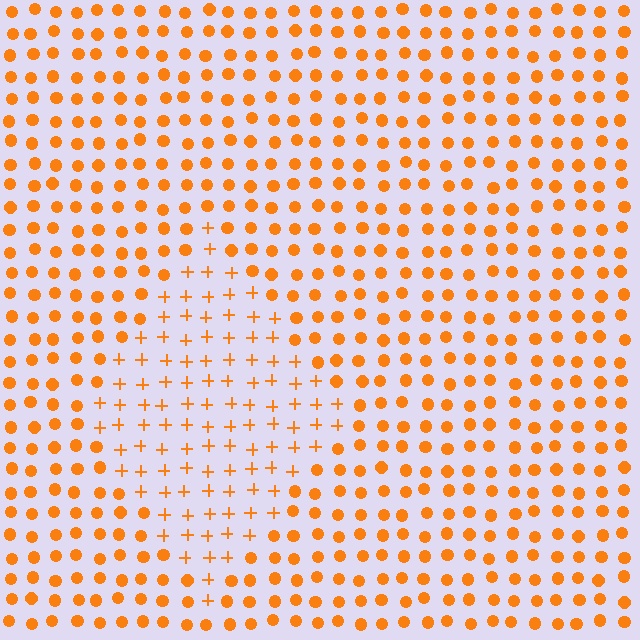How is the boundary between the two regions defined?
The boundary is defined by a change in element shape: plus signs inside vs. circles outside. All elements share the same color and spacing.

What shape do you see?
I see a diamond.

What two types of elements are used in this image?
The image uses plus signs inside the diamond region and circles outside it.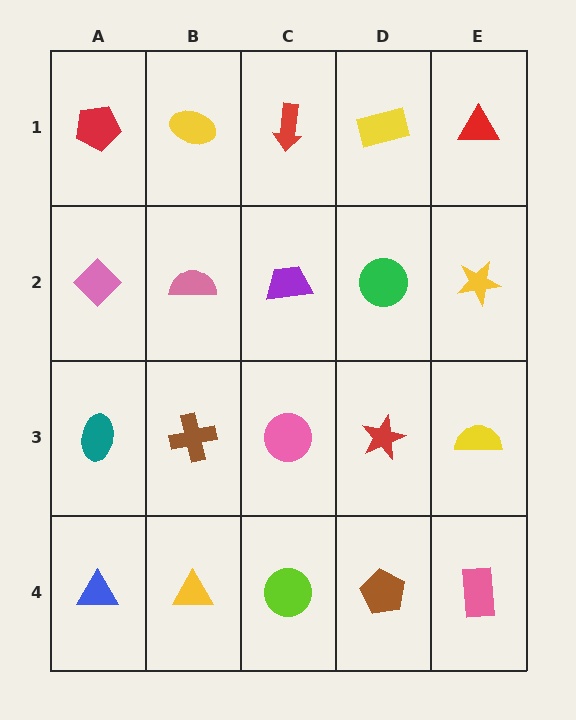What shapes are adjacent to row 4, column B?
A brown cross (row 3, column B), a blue triangle (row 4, column A), a lime circle (row 4, column C).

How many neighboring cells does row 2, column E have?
3.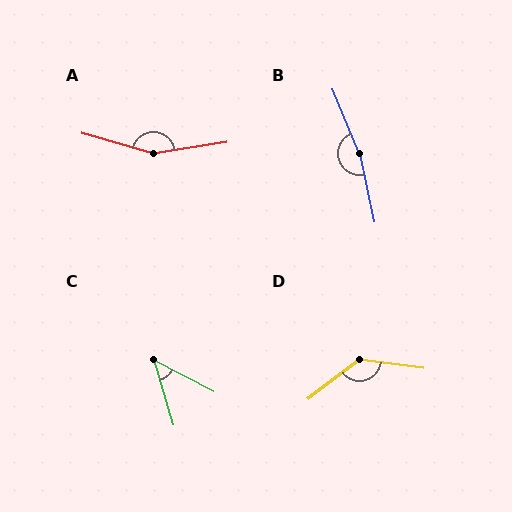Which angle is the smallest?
C, at approximately 46 degrees.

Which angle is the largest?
B, at approximately 169 degrees.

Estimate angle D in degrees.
Approximately 135 degrees.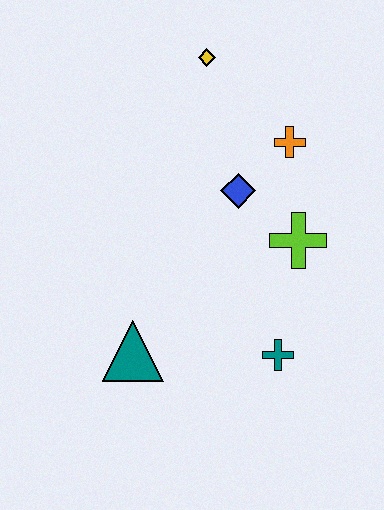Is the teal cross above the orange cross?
No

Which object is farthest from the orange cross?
The teal triangle is farthest from the orange cross.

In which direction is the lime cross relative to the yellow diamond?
The lime cross is below the yellow diamond.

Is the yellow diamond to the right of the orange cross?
No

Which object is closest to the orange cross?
The blue diamond is closest to the orange cross.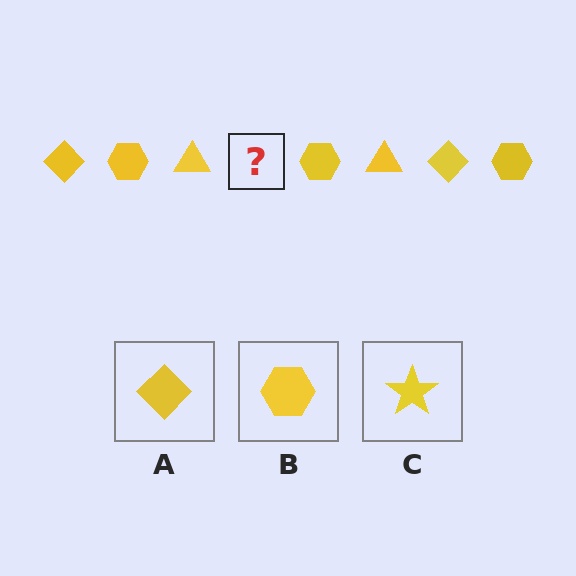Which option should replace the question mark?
Option A.